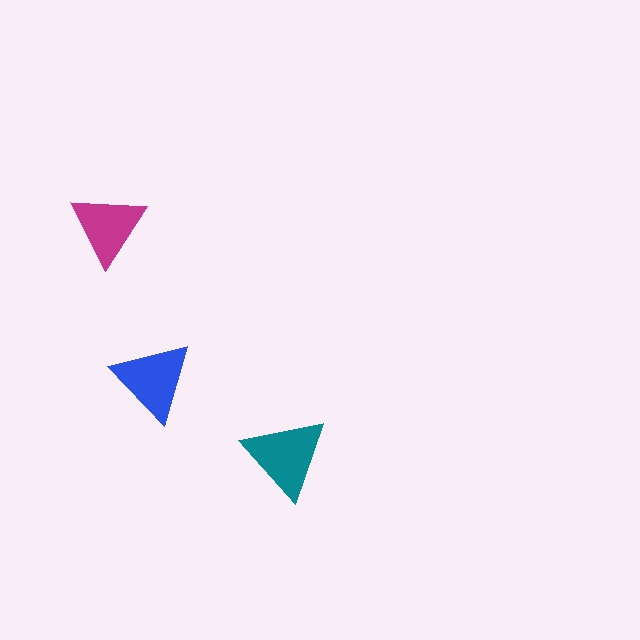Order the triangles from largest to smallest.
the teal one, the blue one, the magenta one.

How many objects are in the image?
There are 3 objects in the image.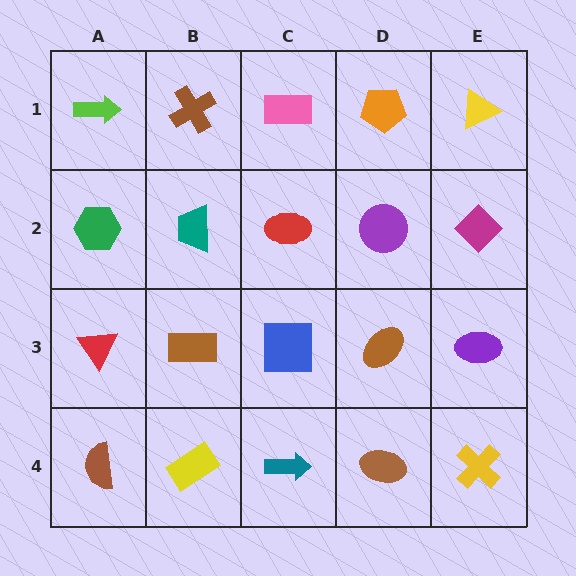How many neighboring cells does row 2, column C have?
4.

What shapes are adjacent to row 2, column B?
A brown cross (row 1, column B), a brown rectangle (row 3, column B), a green hexagon (row 2, column A), a red ellipse (row 2, column C).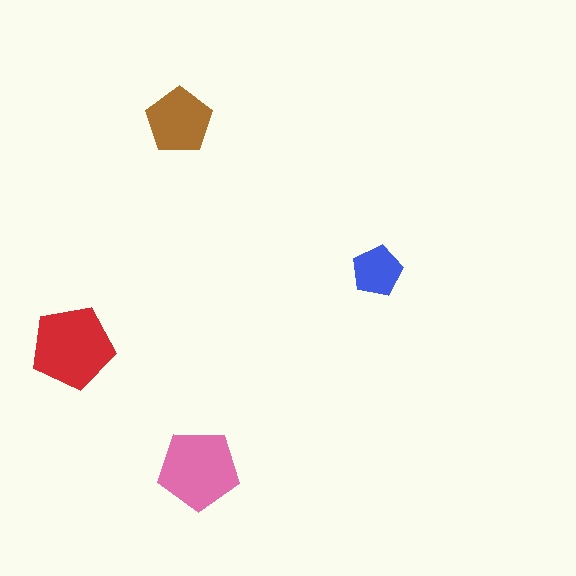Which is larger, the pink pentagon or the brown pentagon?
The pink one.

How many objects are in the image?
There are 4 objects in the image.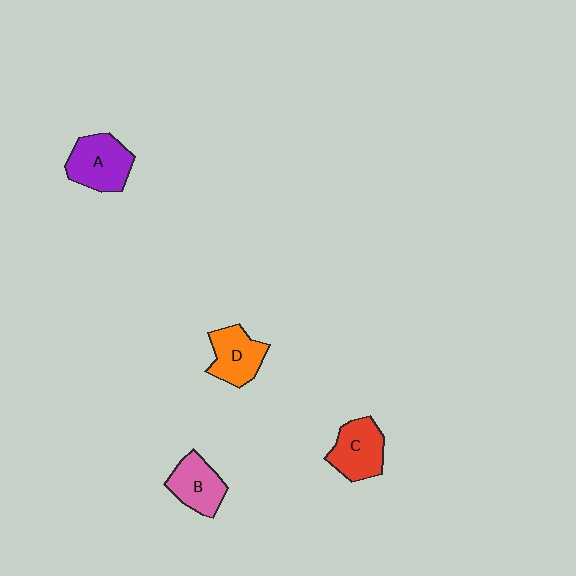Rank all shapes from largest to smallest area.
From largest to smallest: A (purple), C (red), D (orange), B (pink).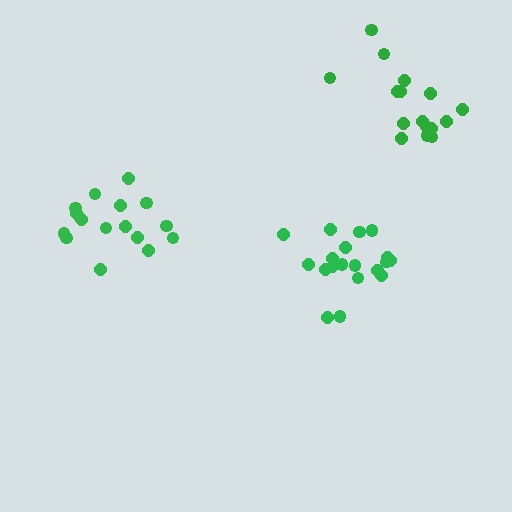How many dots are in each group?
Group 1: 16 dots, Group 2: 19 dots, Group 3: 16 dots (51 total).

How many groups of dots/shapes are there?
There are 3 groups.